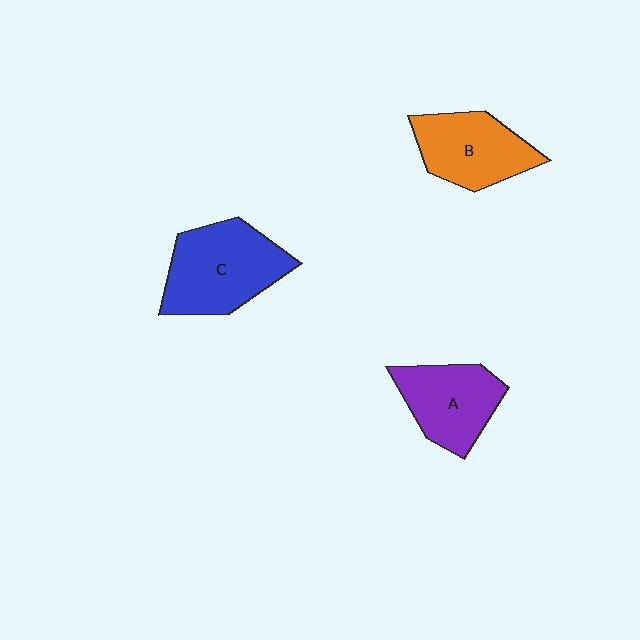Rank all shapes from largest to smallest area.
From largest to smallest: C (blue), B (orange), A (purple).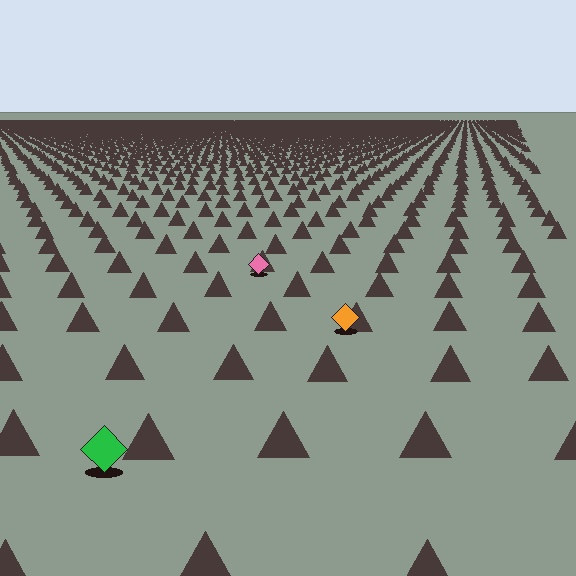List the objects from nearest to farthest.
From nearest to farthest: the green diamond, the orange diamond, the pink diamond.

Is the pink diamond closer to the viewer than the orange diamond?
No. The orange diamond is closer — you can tell from the texture gradient: the ground texture is coarser near it.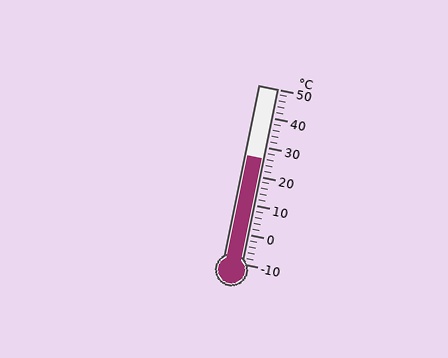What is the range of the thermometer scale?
The thermometer scale ranges from -10°C to 50°C.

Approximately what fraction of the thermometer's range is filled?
The thermometer is filled to approximately 60% of its range.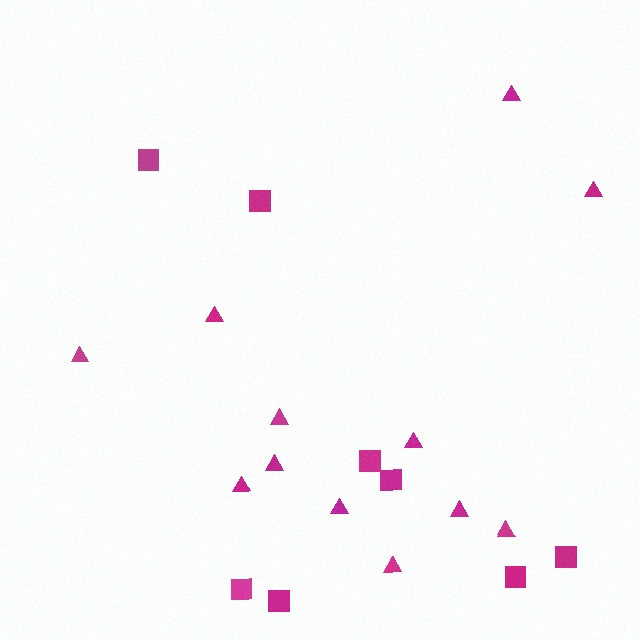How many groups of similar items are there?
There are 2 groups: one group of triangles (12) and one group of squares (8).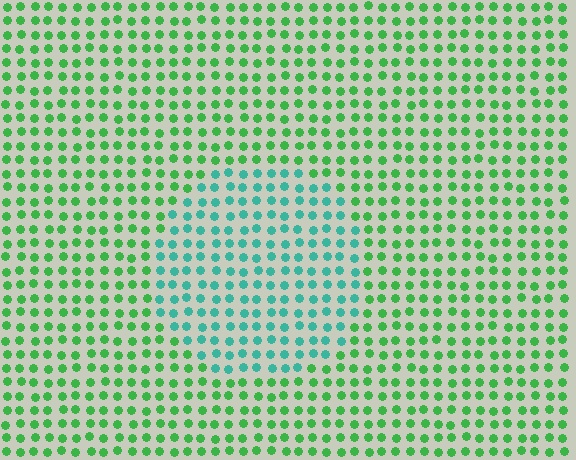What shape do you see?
I see a circle.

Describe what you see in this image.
The image is filled with small green elements in a uniform arrangement. A circle-shaped region is visible where the elements are tinted to a slightly different hue, forming a subtle color boundary.